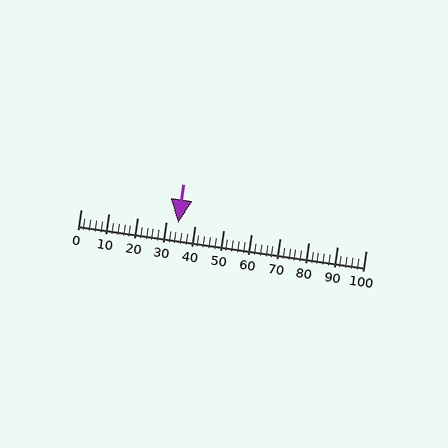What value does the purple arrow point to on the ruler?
The purple arrow points to approximately 34.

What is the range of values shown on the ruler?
The ruler shows values from 0 to 100.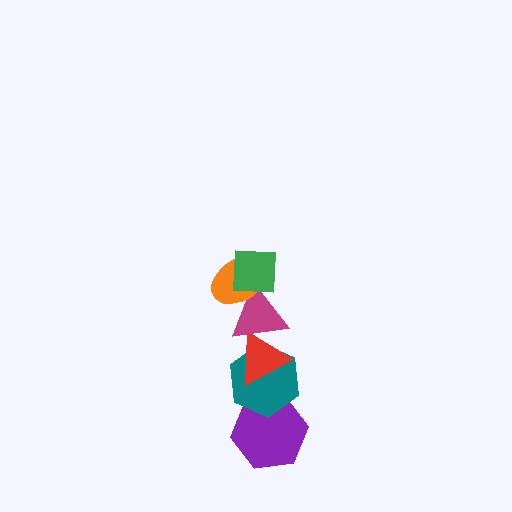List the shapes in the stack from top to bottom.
From top to bottom: the green square, the orange ellipse, the magenta triangle, the red triangle, the teal hexagon, the purple hexagon.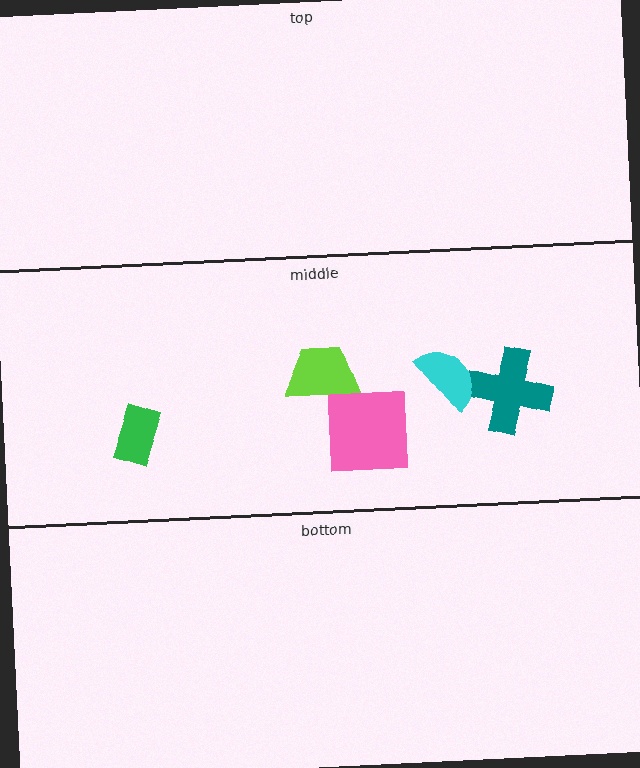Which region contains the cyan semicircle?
The middle region.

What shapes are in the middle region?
The teal cross, the lime trapezoid, the cyan semicircle, the green rectangle, the pink square.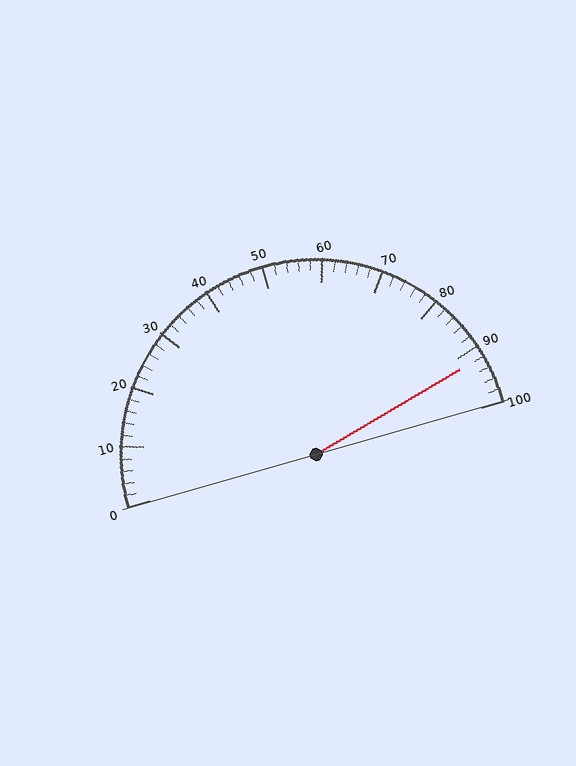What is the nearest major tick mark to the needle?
The nearest major tick mark is 90.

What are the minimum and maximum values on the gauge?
The gauge ranges from 0 to 100.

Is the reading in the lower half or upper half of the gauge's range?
The reading is in the upper half of the range (0 to 100).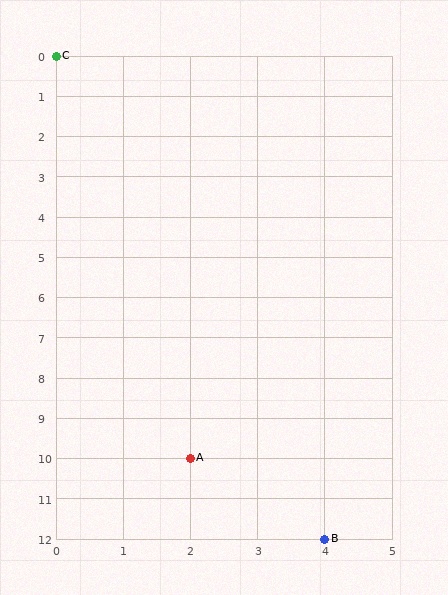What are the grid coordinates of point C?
Point C is at grid coordinates (0, 0).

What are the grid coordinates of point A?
Point A is at grid coordinates (2, 10).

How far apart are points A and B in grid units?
Points A and B are 2 columns and 2 rows apart (about 2.8 grid units diagonally).